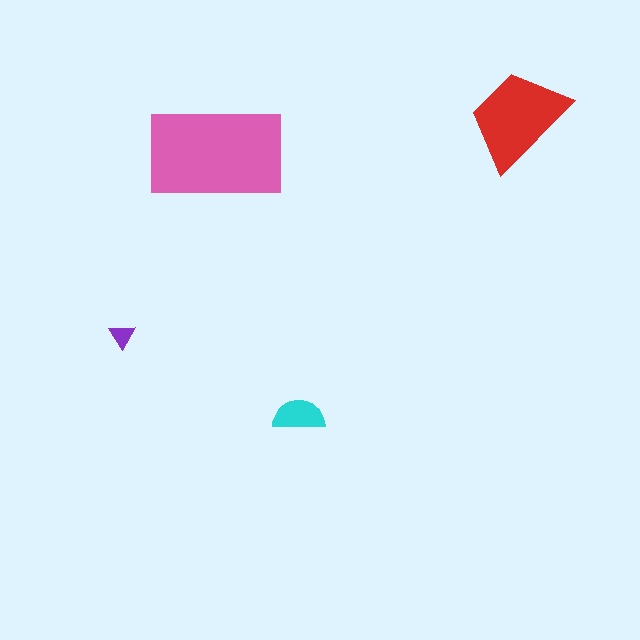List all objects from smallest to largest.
The purple triangle, the cyan semicircle, the red trapezoid, the pink rectangle.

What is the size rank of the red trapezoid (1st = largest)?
2nd.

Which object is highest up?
The red trapezoid is topmost.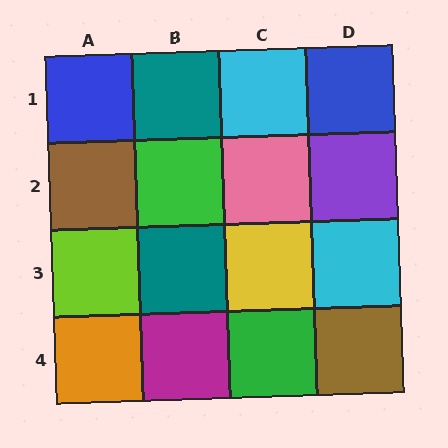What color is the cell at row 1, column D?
Blue.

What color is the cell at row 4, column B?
Magenta.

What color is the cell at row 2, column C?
Pink.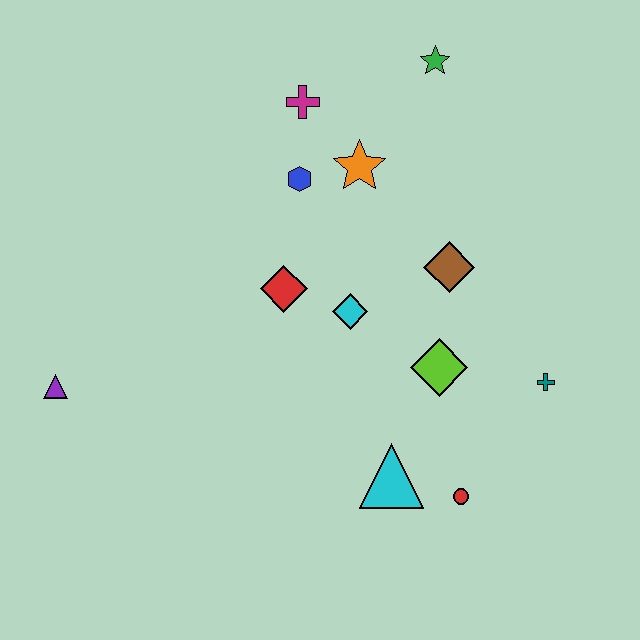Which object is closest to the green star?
The orange star is closest to the green star.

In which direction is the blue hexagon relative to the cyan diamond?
The blue hexagon is above the cyan diamond.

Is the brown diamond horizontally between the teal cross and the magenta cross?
Yes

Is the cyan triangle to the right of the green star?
No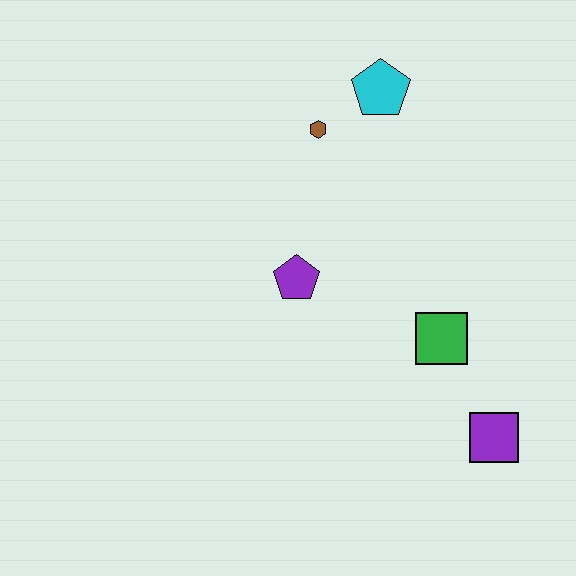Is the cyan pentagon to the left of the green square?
Yes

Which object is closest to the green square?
The purple square is closest to the green square.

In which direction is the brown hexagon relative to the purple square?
The brown hexagon is above the purple square.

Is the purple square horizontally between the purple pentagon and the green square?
No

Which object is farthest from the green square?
The cyan pentagon is farthest from the green square.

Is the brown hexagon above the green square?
Yes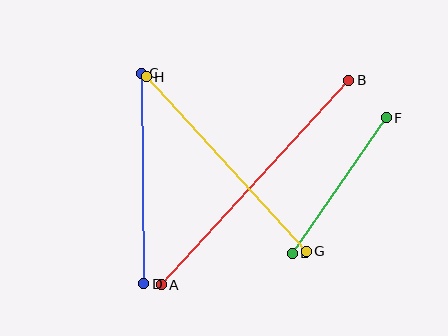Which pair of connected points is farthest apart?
Points A and B are farthest apart.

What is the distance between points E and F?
The distance is approximately 165 pixels.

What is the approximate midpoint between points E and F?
The midpoint is at approximately (339, 186) pixels.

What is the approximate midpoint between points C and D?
The midpoint is at approximately (142, 179) pixels.